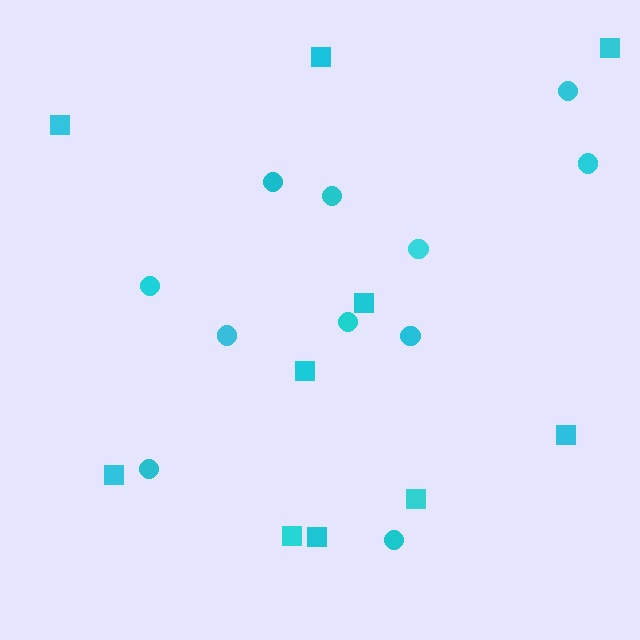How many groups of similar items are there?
There are 2 groups: one group of circles (11) and one group of squares (10).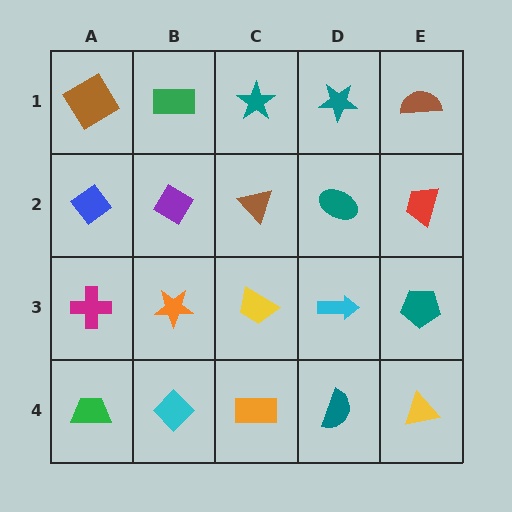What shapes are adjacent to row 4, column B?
An orange star (row 3, column B), a green trapezoid (row 4, column A), an orange rectangle (row 4, column C).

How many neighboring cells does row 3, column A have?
3.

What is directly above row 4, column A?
A magenta cross.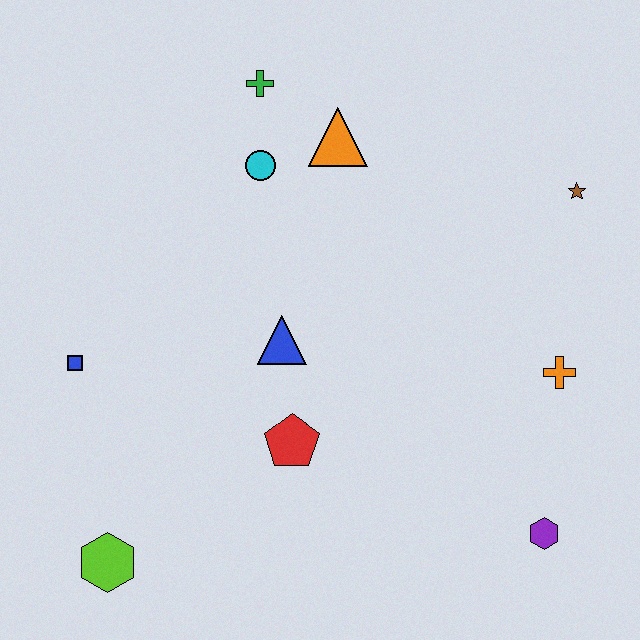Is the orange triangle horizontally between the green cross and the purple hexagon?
Yes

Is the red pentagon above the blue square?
No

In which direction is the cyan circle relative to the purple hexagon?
The cyan circle is above the purple hexagon.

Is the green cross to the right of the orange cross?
No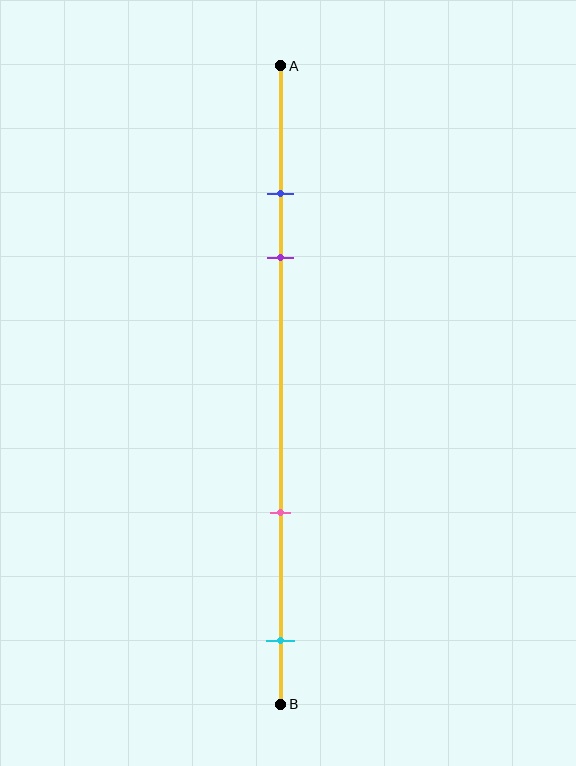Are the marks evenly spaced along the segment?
No, the marks are not evenly spaced.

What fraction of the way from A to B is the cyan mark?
The cyan mark is approximately 90% (0.9) of the way from A to B.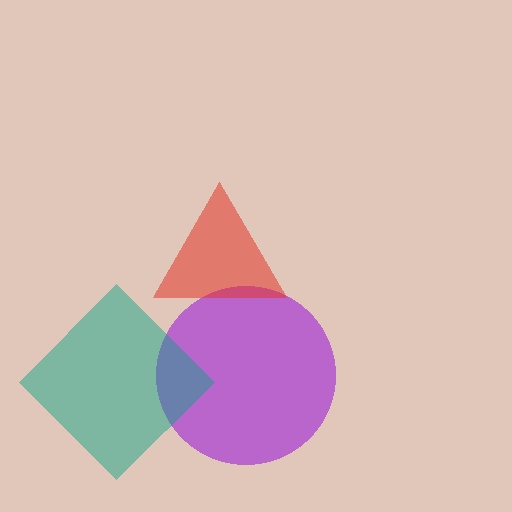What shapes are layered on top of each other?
The layered shapes are: a purple circle, a red triangle, a teal diamond.